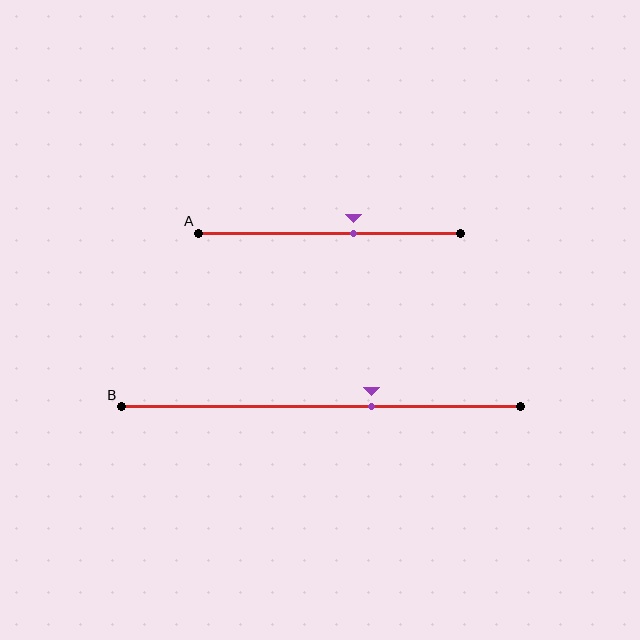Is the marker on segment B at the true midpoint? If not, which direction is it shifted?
No, the marker on segment B is shifted to the right by about 13% of the segment length.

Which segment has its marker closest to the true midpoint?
Segment A has its marker closest to the true midpoint.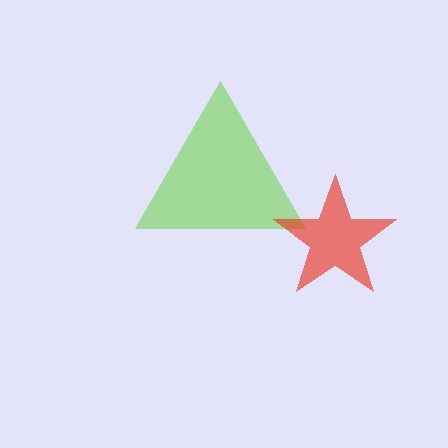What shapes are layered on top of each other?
The layered shapes are: a lime triangle, a red star.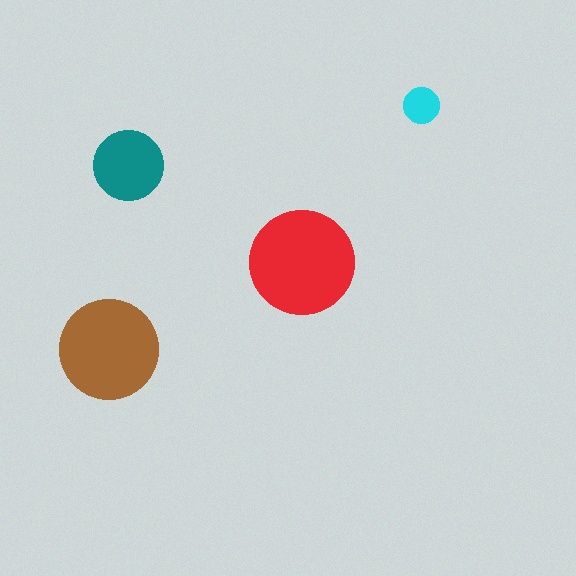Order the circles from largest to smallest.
the red one, the brown one, the teal one, the cyan one.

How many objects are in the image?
There are 4 objects in the image.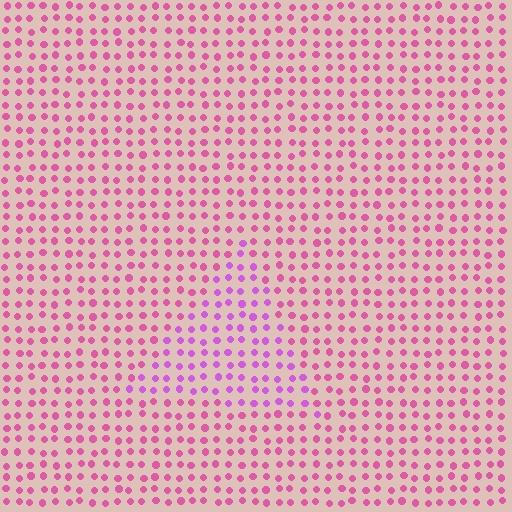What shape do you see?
I see a triangle.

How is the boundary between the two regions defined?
The boundary is defined purely by a slight shift in hue (about 32 degrees). Spacing, size, and orientation are identical on both sides.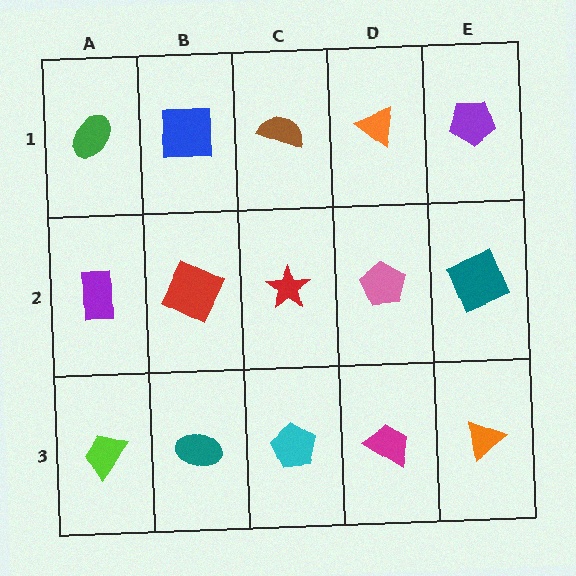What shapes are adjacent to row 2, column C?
A brown semicircle (row 1, column C), a cyan pentagon (row 3, column C), a red square (row 2, column B), a pink pentagon (row 2, column D).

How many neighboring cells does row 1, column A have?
2.